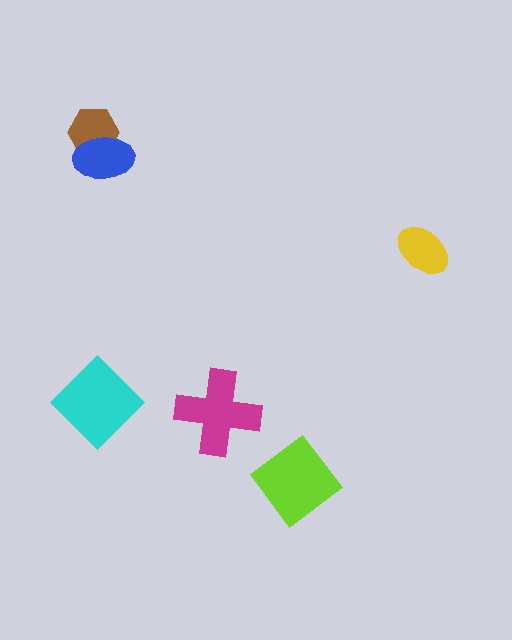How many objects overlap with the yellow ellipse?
0 objects overlap with the yellow ellipse.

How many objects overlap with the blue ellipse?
1 object overlaps with the blue ellipse.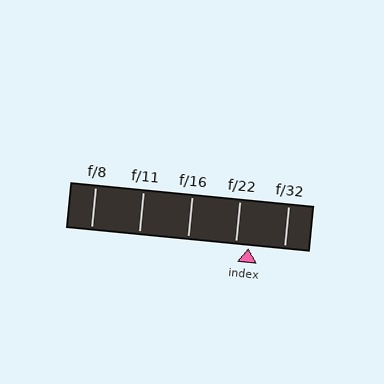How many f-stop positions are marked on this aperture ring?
There are 5 f-stop positions marked.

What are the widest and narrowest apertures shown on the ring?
The widest aperture shown is f/8 and the narrowest is f/32.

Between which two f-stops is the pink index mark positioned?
The index mark is between f/22 and f/32.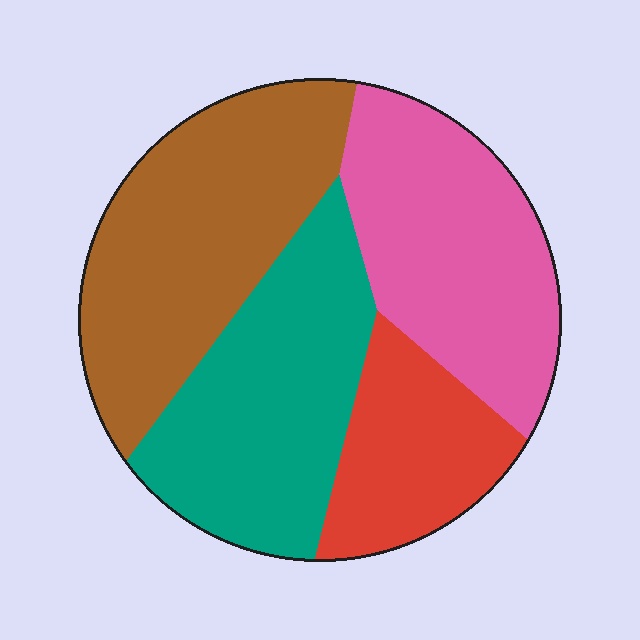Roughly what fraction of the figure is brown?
Brown covers around 30% of the figure.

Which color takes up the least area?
Red, at roughly 15%.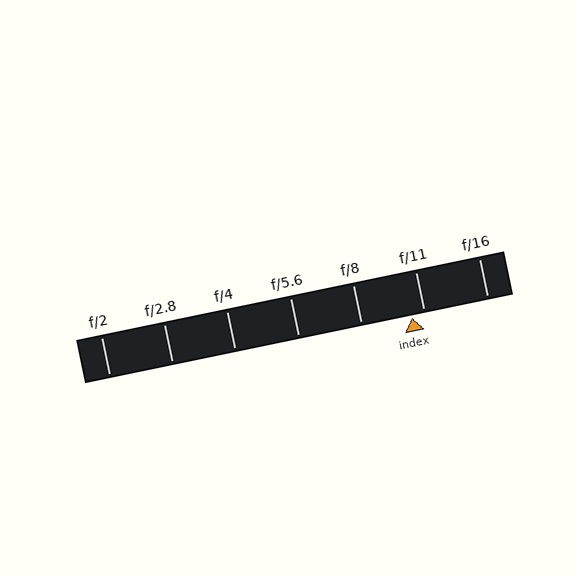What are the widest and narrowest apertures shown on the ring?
The widest aperture shown is f/2 and the narrowest is f/16.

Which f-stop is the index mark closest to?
The index mark is closest to f/11.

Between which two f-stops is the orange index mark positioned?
The index mark is between f/8 and f/11.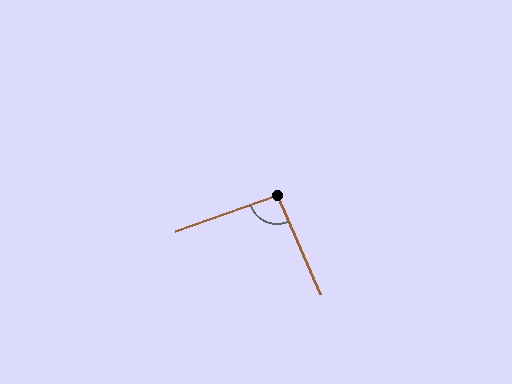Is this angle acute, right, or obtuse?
It is approximately a right angle.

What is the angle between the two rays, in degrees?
Approximately 94 degrees.